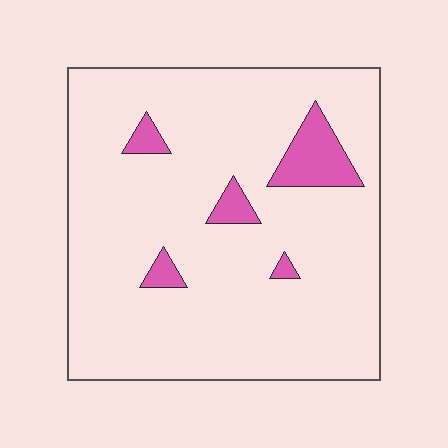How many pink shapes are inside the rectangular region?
5.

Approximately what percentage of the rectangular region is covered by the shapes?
Approximately 10%.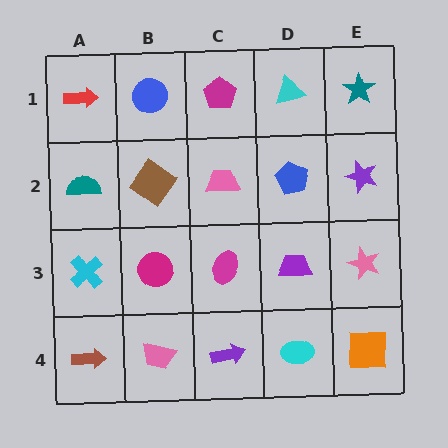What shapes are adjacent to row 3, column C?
A pink trapezoid (row 2, column C), a purple arrow (row 4, column C), a magenta circle (row 3, column B), a purple trapezoid (row 3, column D).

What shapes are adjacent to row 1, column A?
A teal semicircle (row 2, column A), a blue circle (row 1, column B).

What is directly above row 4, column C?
A magenta ellipse.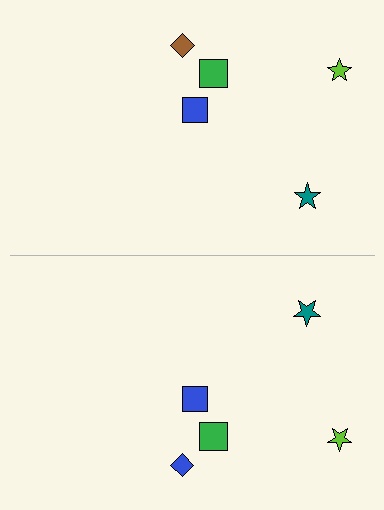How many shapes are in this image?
There are 10 shapes in this image.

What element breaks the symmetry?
The blue diamond on the bottom side breaks the symmetry — its mirror counterpart is brown.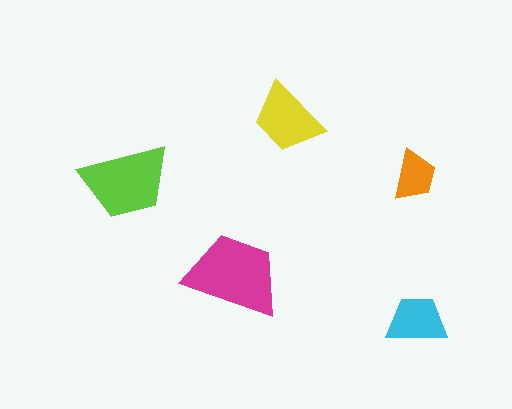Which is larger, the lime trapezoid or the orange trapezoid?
The lime one.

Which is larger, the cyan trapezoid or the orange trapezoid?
The cyan one.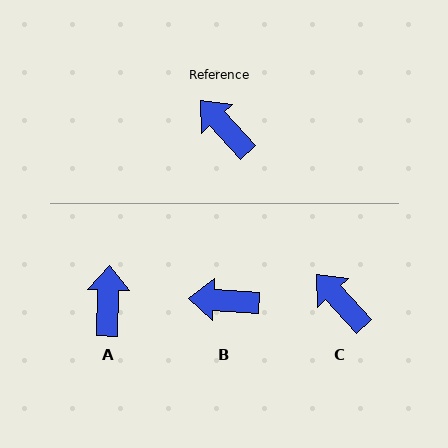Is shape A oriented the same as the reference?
No, it is off by about 45 degrees.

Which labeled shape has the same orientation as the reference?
C.